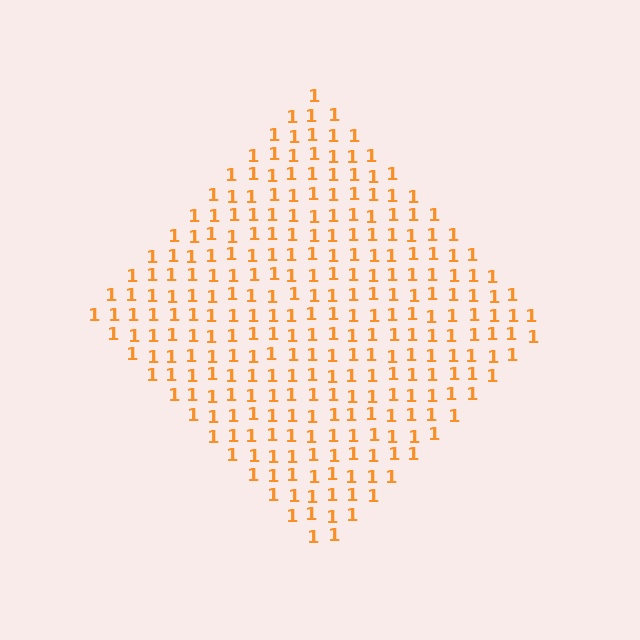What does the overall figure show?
The overall figure shows a diamond.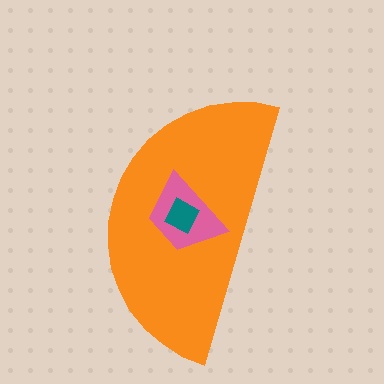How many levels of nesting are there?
3.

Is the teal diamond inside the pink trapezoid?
Yes.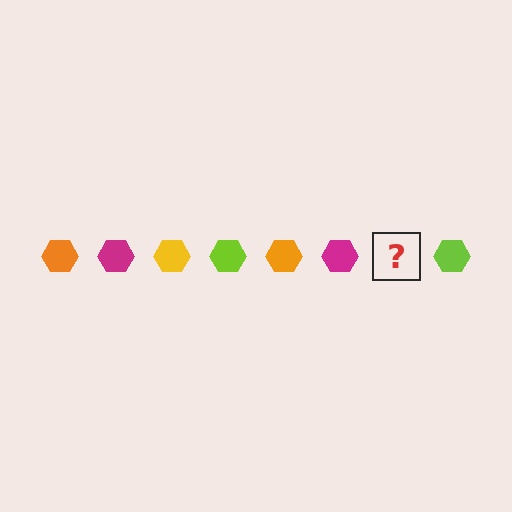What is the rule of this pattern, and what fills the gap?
The rule is that the pattern cycles through orange, magenta, yellow, lime hexagons. The gap should be filled with a yellow hexagon.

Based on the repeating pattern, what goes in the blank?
The blank should be a yellow hexagon.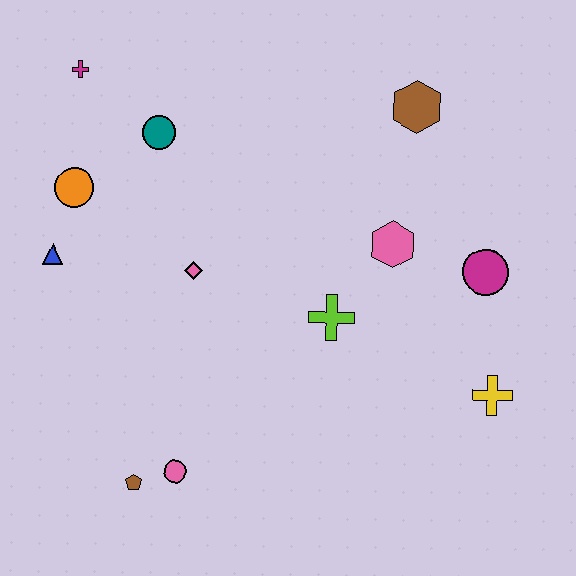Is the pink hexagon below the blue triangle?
No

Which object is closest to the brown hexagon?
The pink hexagon is closest to the brown hexagon.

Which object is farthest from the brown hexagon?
The brown pentagon is farthest from the brown hexagon.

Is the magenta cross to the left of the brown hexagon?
Yes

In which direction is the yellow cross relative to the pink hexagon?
The yellow cross is below the pink hexagon.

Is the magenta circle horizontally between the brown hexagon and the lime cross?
No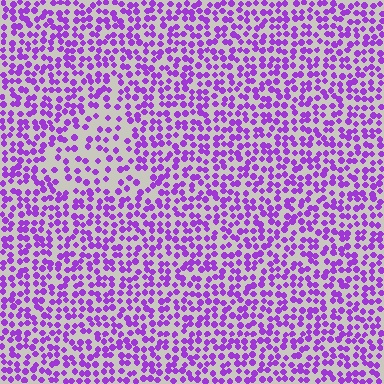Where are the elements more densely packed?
The elements are more densely packed outside the triangle boundary.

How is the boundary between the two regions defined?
The boundary is defined by a change in element density (approximately 1.7x ratio). All elements are the same color, size, and shape.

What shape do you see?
I see a triangle.